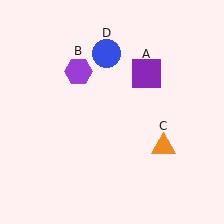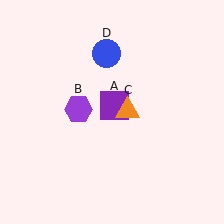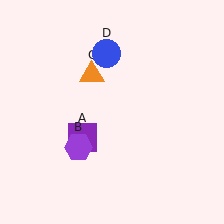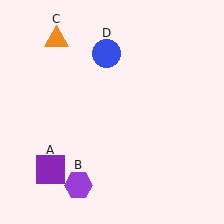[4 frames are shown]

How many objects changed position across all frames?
3 objects changed position: purple square (object A), purple hexagon (object B), orange triangle (object C).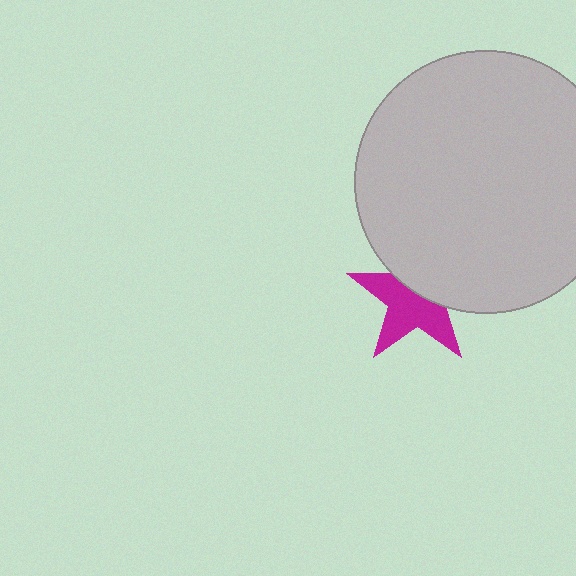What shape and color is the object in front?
The object in front is a light gray circle.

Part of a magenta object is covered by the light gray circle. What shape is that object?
It is a star.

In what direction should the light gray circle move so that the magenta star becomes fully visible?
The light gray circle should move up. That is the shortest direction to clear the overlap and leave the magenta star fully visible.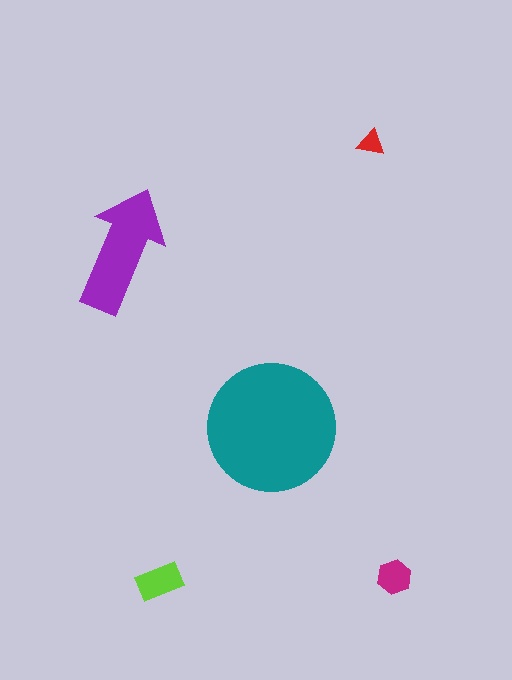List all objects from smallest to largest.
The red triangle, the magenta hexagon, the lime rectangle, the purple arrow, the teal circle.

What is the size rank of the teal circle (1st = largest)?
1st.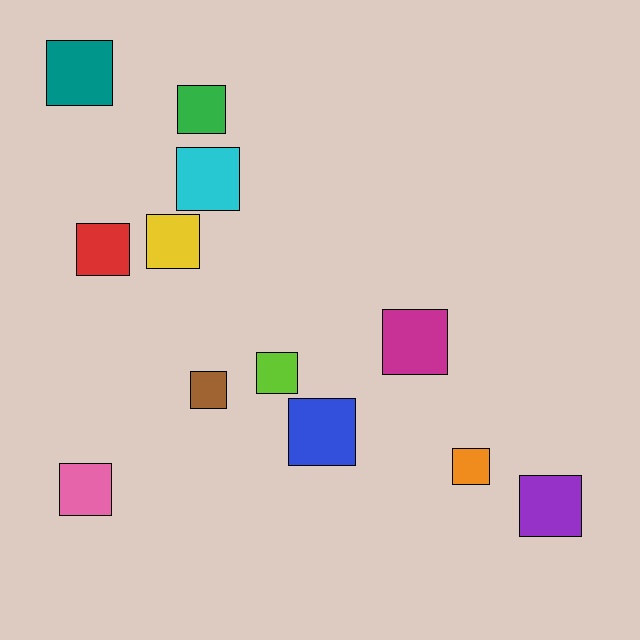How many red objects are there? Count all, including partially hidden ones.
There is 1 red object.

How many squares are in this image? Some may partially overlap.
There are 12 squares.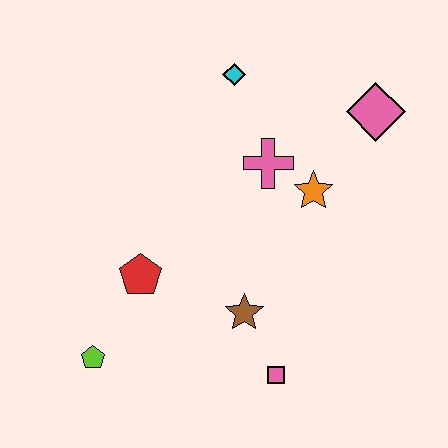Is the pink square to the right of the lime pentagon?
Yes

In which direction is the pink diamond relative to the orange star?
The pink diamond is above the orange star.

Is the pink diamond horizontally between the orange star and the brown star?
No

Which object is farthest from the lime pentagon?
The pink diamond is farthest from the lime pentagon.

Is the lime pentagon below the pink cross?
Yes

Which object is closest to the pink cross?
The orange star is closest to the pink cross.